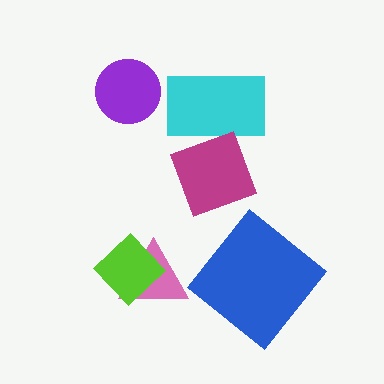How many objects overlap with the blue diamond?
0 objects overlap with the blue diamond.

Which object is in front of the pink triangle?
The lime diamond is in front of the pink triangle.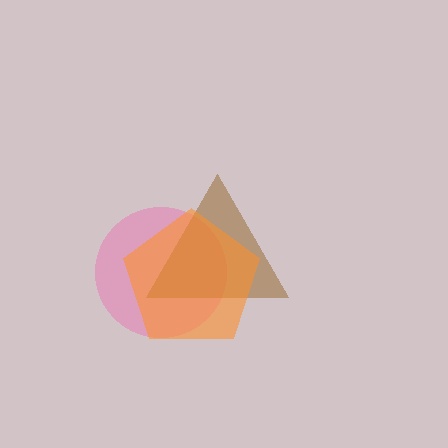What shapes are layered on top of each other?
The layered shapes are: a pink circle, a brown triangle, an orange pentagon.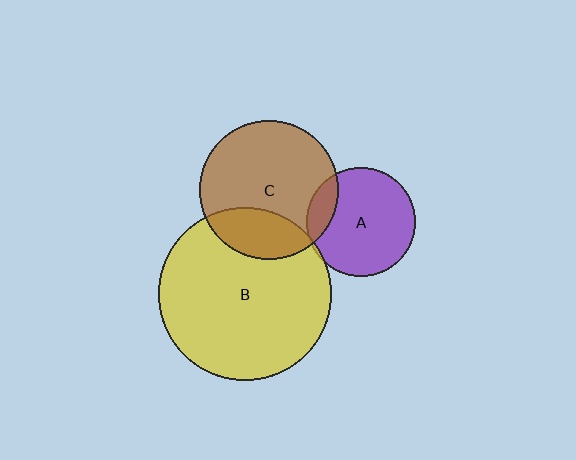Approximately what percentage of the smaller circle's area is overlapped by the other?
Approximately 5%.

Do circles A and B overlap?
Yes.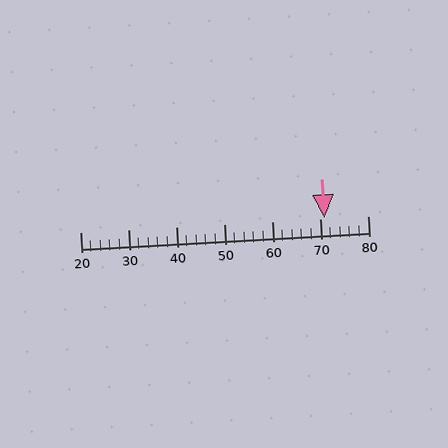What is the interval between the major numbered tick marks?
The major tick marks are spaced 10 units apart.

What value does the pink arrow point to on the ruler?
The pink arrow points to approximately 71.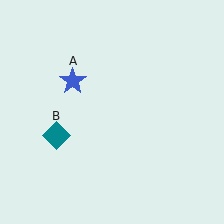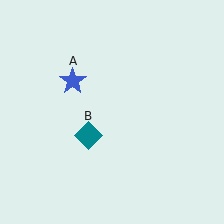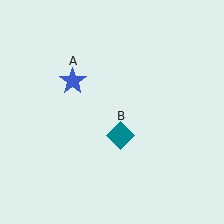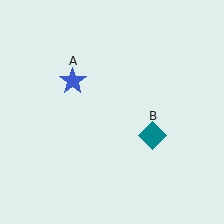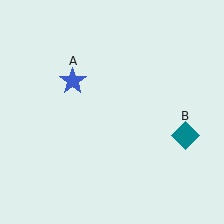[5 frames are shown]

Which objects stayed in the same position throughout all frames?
Blue star (object A) remained stationary.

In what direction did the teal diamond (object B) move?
The teal diamond (object B) moved right.